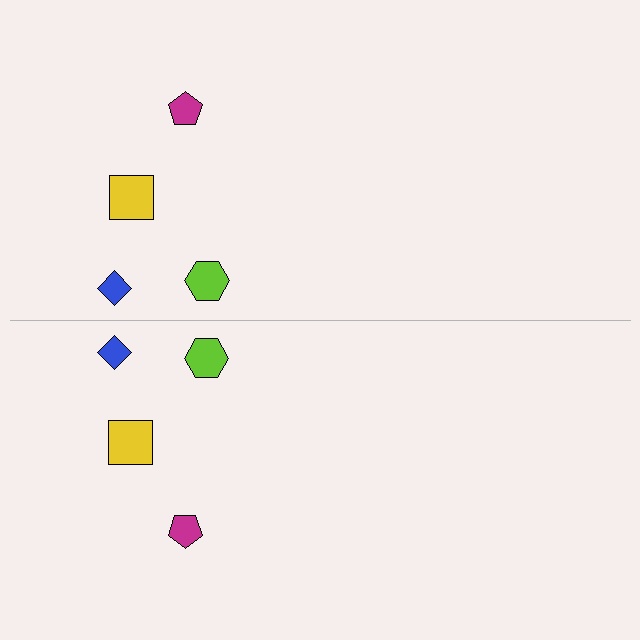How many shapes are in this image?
There are 8 shapes in this image.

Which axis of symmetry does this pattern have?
The pattern has a horizontal axis of symmetry running through the center of the image.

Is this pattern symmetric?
Yes, this pattern has bilateral (reflection) symmetry.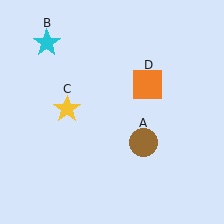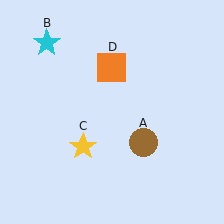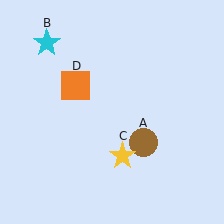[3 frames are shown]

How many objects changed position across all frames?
2 objects changed position: yellow star (object C), orange square (object D).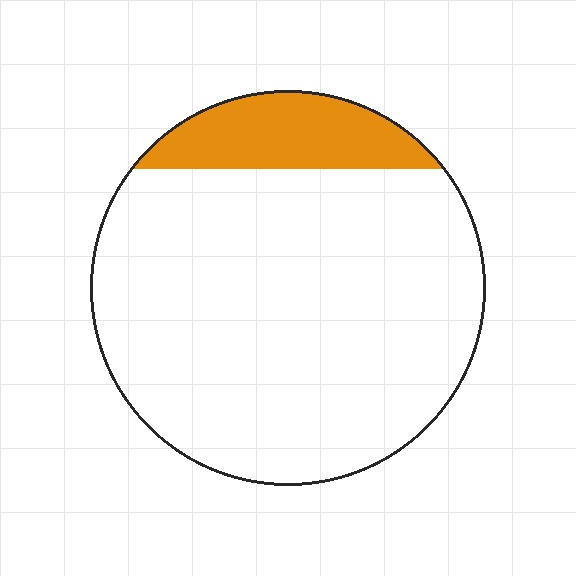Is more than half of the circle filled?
No.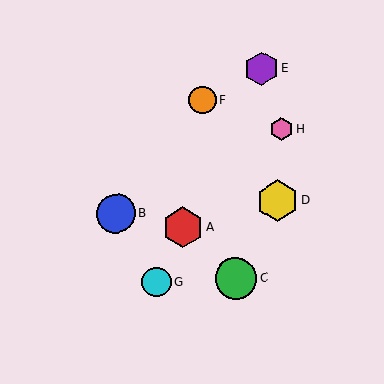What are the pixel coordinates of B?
Object B is at (116, 214).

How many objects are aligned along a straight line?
3 objects (A, E, G) are aligned along a straight line.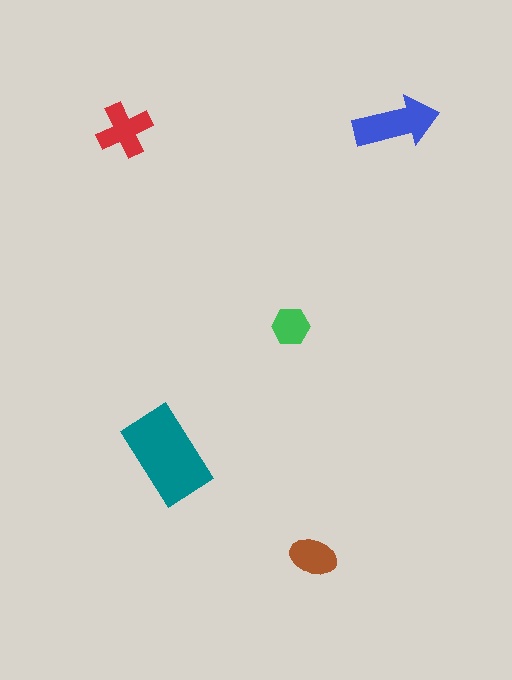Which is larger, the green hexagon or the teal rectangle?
The teal rectangle.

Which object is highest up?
The blue arrow is topmost.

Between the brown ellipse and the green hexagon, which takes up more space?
The brown ellipse.